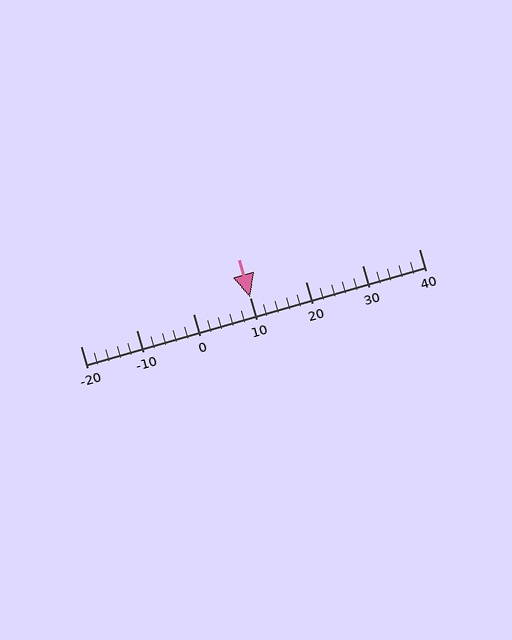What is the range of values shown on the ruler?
The ruler shows values from -20 to 40.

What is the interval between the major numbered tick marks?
The major tick marks are spaced 10 units apart.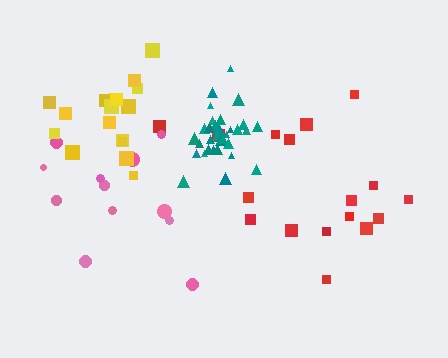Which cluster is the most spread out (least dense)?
Pink.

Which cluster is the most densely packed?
Teal.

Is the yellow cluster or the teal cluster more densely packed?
Teal.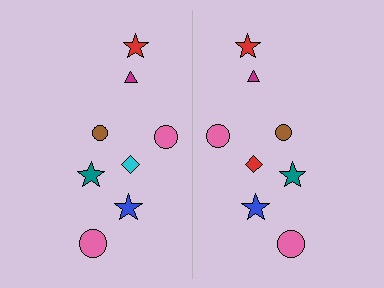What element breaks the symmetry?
The red diamond on the right side breaks the symmetry — its mirror counterpart is cyan.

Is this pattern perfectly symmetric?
No, the pattern is not perfectly symmetric. The red diamond on the right side breaks the symmetry — its mirror counterpart is cyan.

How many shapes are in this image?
There are 16 shapes in this image.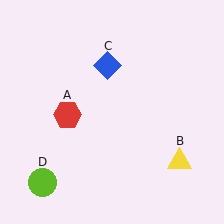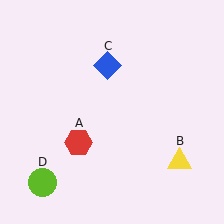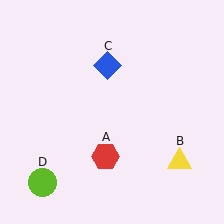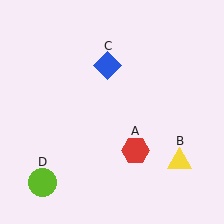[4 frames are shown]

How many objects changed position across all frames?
1 object changed position: red hexagon (object A).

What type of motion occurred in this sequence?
The red hexagon (object A) rotated counterclockwise around the center of the scene.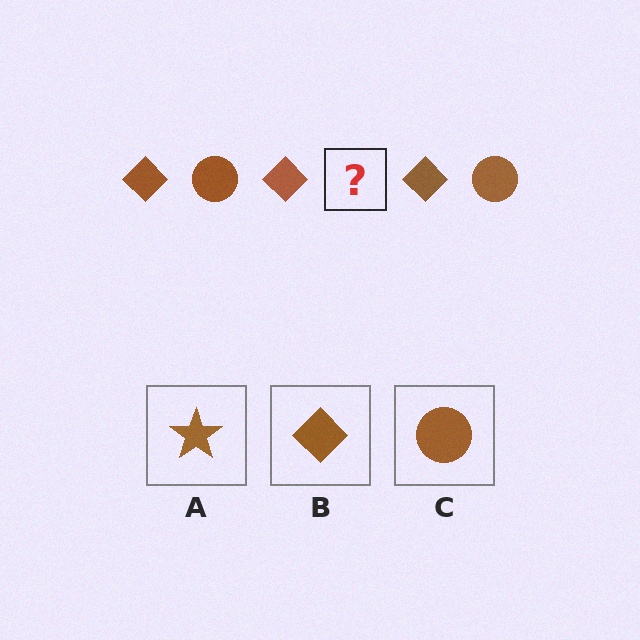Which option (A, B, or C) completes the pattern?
C.